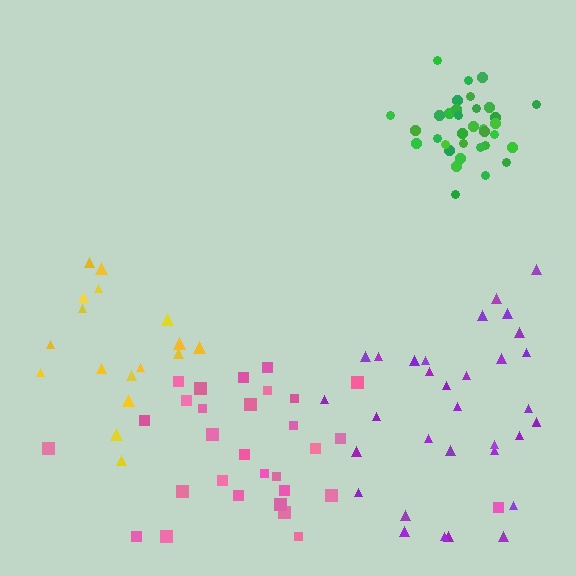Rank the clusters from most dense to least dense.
green, purple, yellow, pink.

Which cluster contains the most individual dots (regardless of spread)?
Green (34).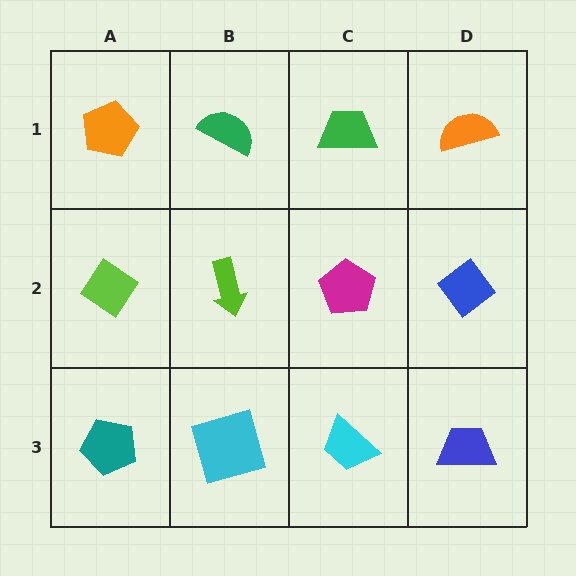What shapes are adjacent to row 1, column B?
A lime arrow (row 2, column B), an orange pentagon (row 1, column A), a green trapezoid (row 1, column C).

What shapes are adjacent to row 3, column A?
A lime diamond (row 2, column A), a cyan square (row 3, column B).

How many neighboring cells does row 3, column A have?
2.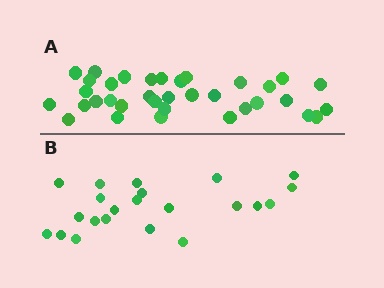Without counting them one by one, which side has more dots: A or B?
Region A (the top region) has more dots.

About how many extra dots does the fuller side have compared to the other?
Region A has approximately 15 more dots than region B.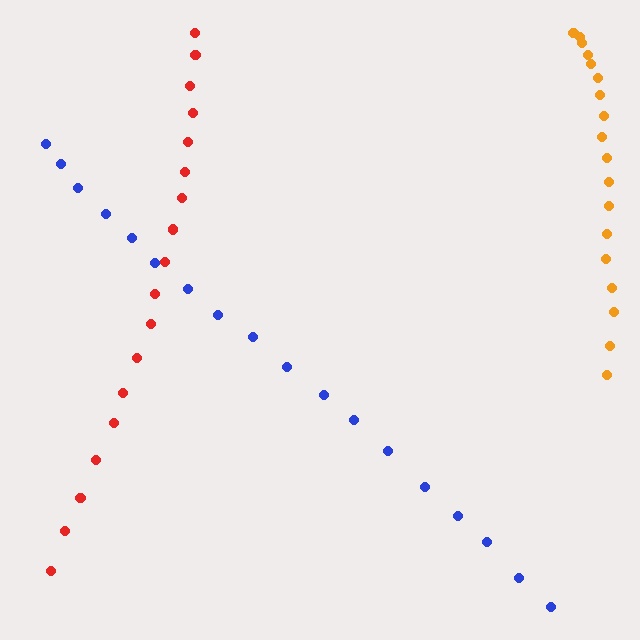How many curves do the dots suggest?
There are 3 distinct paths.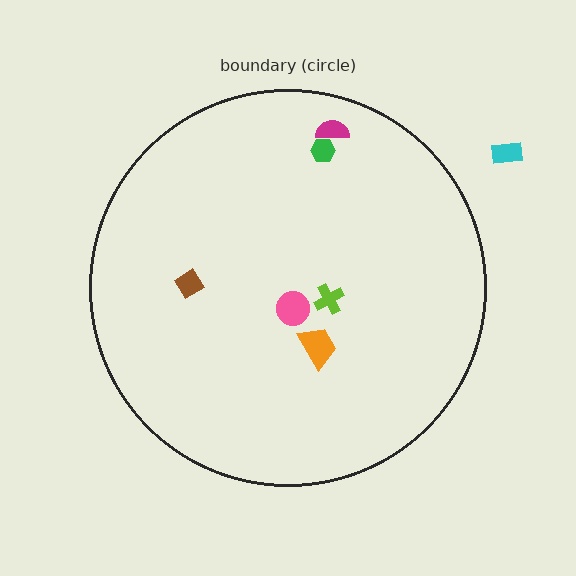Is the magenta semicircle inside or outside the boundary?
Inside.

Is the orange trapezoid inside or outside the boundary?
Inside.